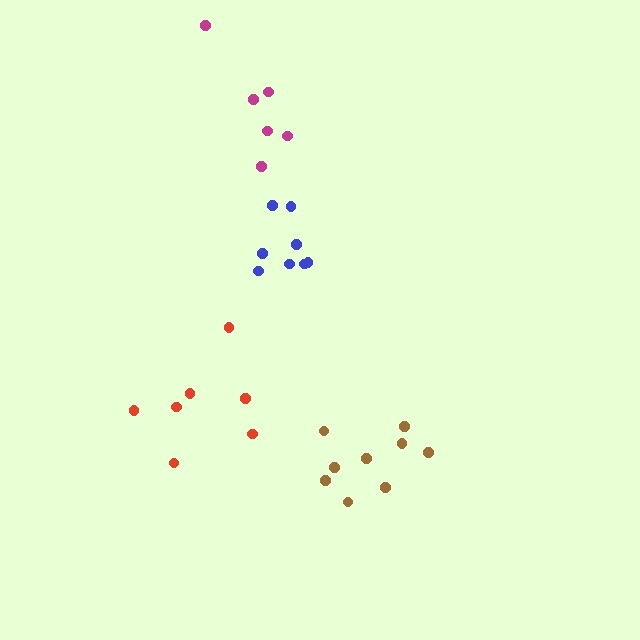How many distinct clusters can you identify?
There are 4 distinct clusters.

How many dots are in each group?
Group 1: 8 dots, Group 2: 7 dots, Group 3: 6 dots, Group 4: 9 dots (30 total).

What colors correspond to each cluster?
The clusters are colored: blue, red, magenta, brown.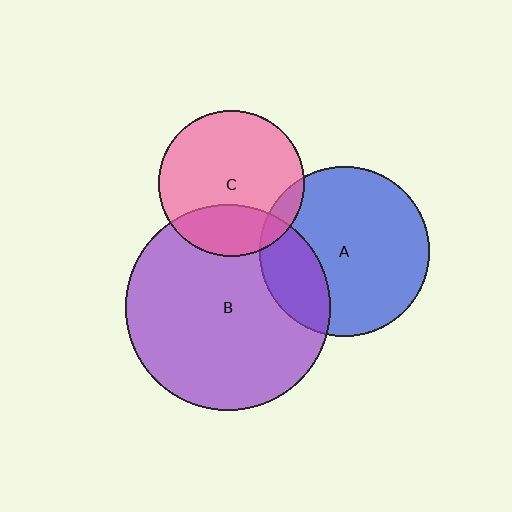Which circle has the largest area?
Circle B (purple).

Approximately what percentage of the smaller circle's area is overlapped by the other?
Approximately 25%.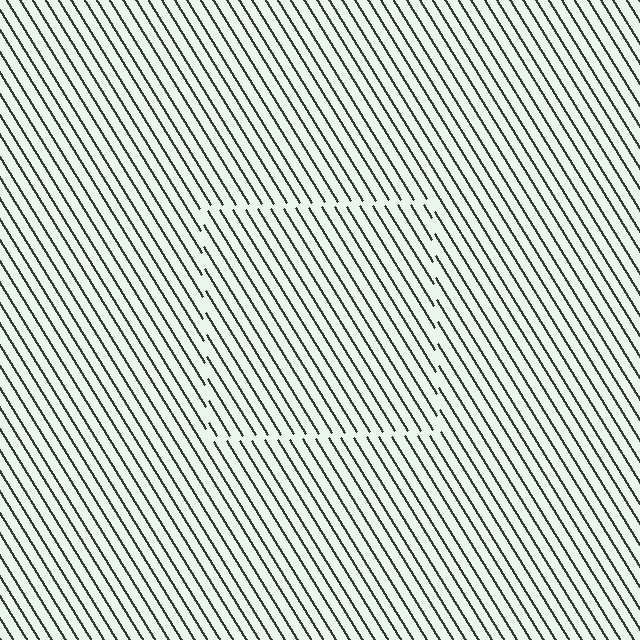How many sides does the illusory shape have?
4 sides — the line-ends trace a square.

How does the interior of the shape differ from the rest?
The interior of the shape contains the same grating, shifted by half a period — the contour is defined by the phase discontinuity where line-ends from the inner and outer gratings abut.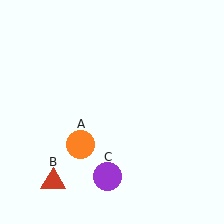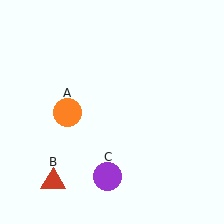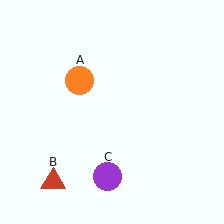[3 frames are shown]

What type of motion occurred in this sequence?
The orange circle (object A) rotated clockwise around the center of the scene.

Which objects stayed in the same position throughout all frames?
Red triangle (object B) and purple circle (object C) remained stationary.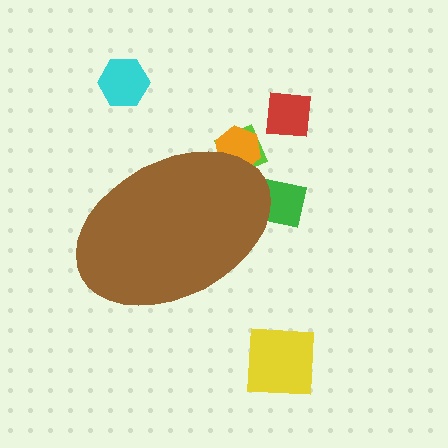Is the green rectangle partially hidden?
Yes, the green rectangle is partially hidden behind the brown ellipse.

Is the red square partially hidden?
No, the red square is fully visible.